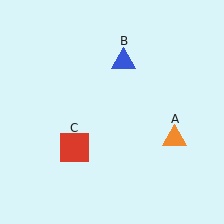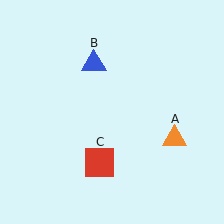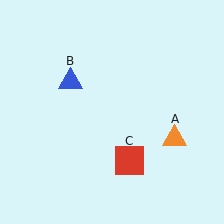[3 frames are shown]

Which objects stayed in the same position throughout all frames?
Orange triangle (object A) remained stationary.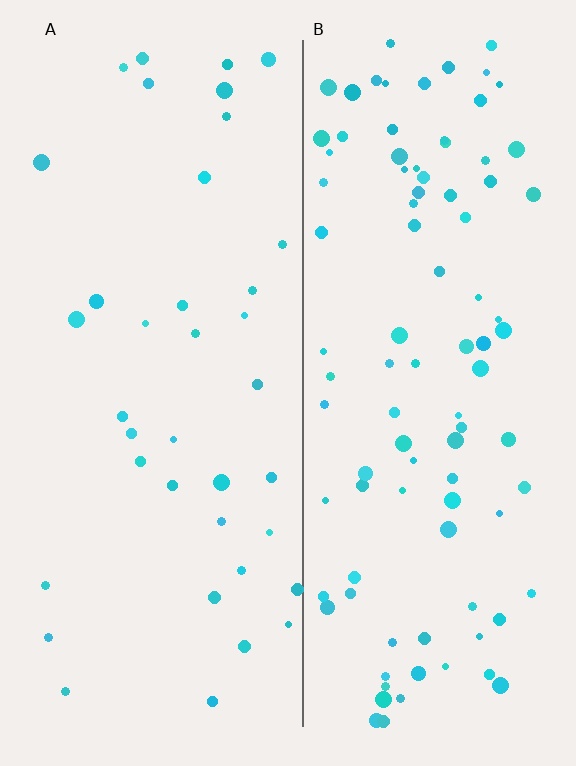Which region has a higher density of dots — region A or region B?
B (the right).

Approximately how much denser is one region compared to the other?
Approximately 2.5× — region B over region A.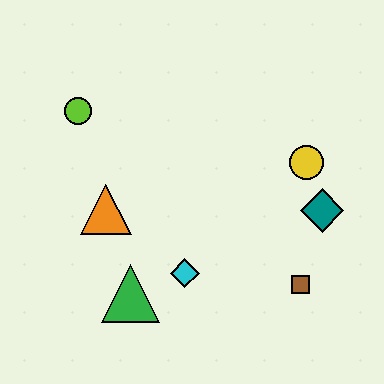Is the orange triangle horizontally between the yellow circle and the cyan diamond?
No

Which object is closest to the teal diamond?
The yellow circle is closest to the teal diamond.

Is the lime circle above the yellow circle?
Yes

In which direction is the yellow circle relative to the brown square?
The yellow circle is above the brown square.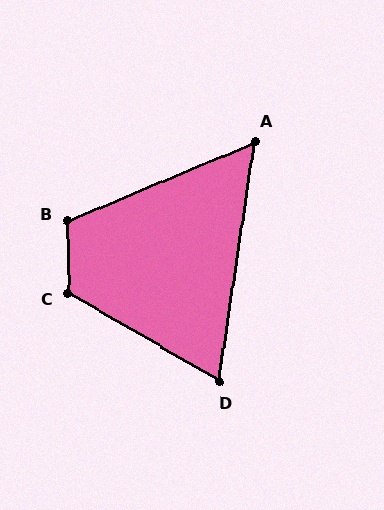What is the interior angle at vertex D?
Approximately 68 degrees (acute).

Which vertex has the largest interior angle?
C, at approximately 121 degrees.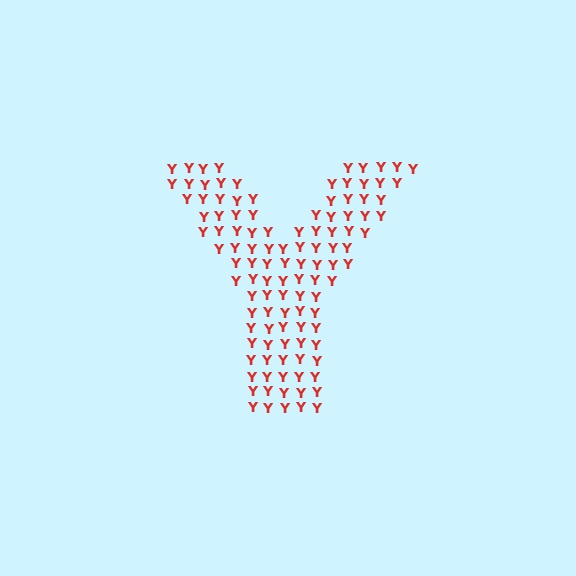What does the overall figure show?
The overall figure shows the letter Y.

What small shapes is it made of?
It is made of small letter Y's.